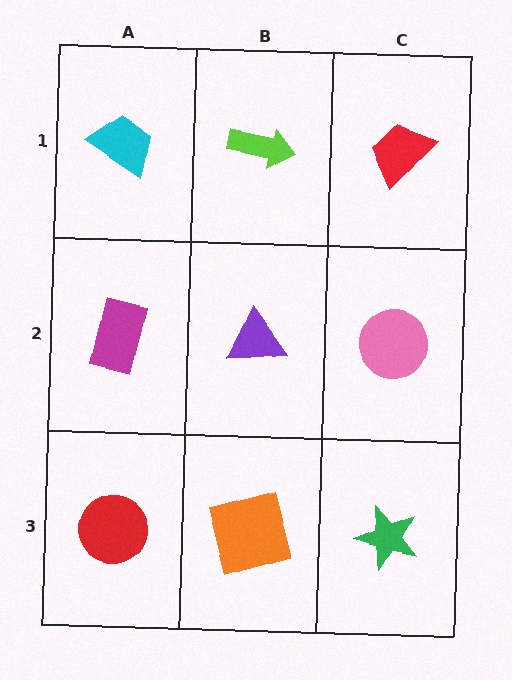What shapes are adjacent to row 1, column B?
A purple triangle (row 2, column B), a cyan trapezoid (row 1, column A), a red trapezoid (row 1, column C).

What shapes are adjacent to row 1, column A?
A magenta rectangle (row 2, column A), a lime arrow (row 1, column B).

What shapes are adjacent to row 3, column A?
A magenta rectangle (row 2, column A), an orange square (row 3, column B).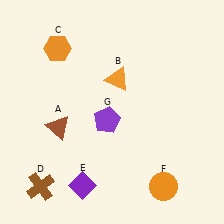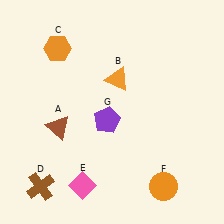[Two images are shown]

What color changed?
The diamond (E) changed from purple in Image 1 to pink in Image 2.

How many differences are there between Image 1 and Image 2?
There is 1 difference between the two images.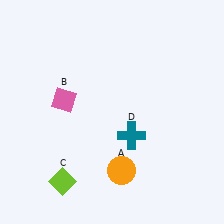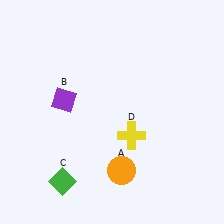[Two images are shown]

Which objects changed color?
B changed from pink to purple. C changed from lime to green. D changed from teal to yellow.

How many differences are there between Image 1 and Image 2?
There are 3 differences between the two images.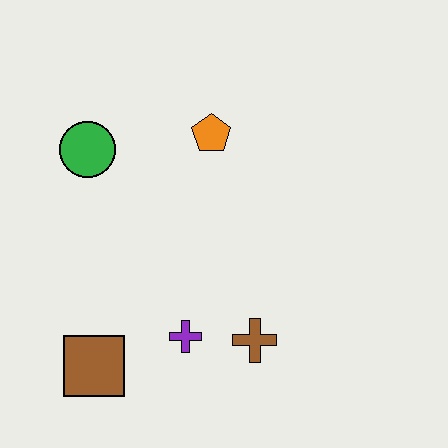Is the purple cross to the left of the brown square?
No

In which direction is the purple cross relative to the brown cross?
The purple cross is to the left of the brown cross.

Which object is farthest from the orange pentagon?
The brown square is farthest from the orange pentagon.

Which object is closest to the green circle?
The orange pentagon is closest to the green circle.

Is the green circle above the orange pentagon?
No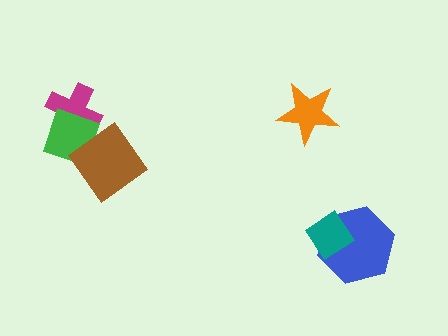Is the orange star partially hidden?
No, no other shape covers it.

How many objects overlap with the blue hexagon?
1 object overlaps with the blue hexagon.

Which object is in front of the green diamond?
The brown diamond is in front of the green diamond.